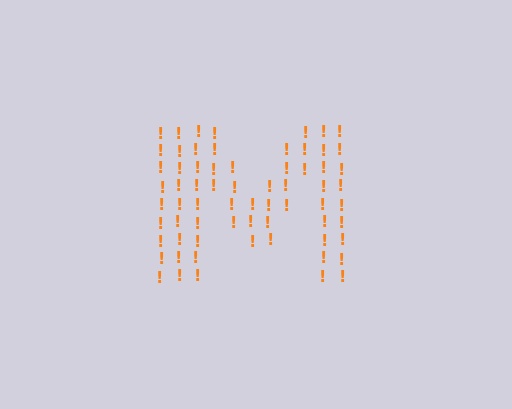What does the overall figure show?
The overall figure shows the letter M.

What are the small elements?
The small elements are exclamation marks.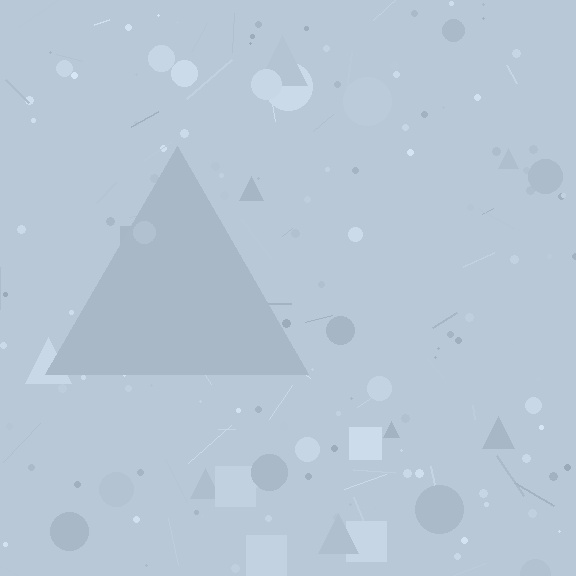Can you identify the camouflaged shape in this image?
The camouflaged shape is a triangle.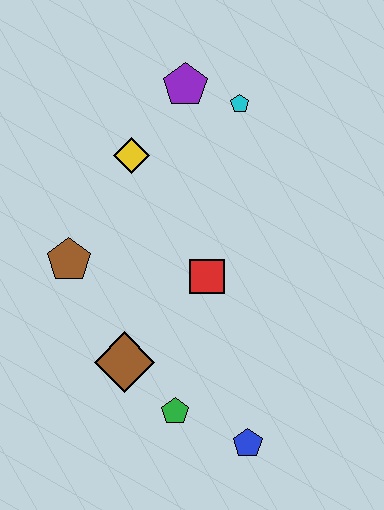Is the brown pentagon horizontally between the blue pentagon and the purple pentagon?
No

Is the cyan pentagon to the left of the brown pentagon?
No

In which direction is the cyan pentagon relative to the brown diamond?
The cyan pentagon is above the brown diamond.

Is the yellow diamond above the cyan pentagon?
No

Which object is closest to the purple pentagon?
The cyan pentagon is closest to the purple pentagon.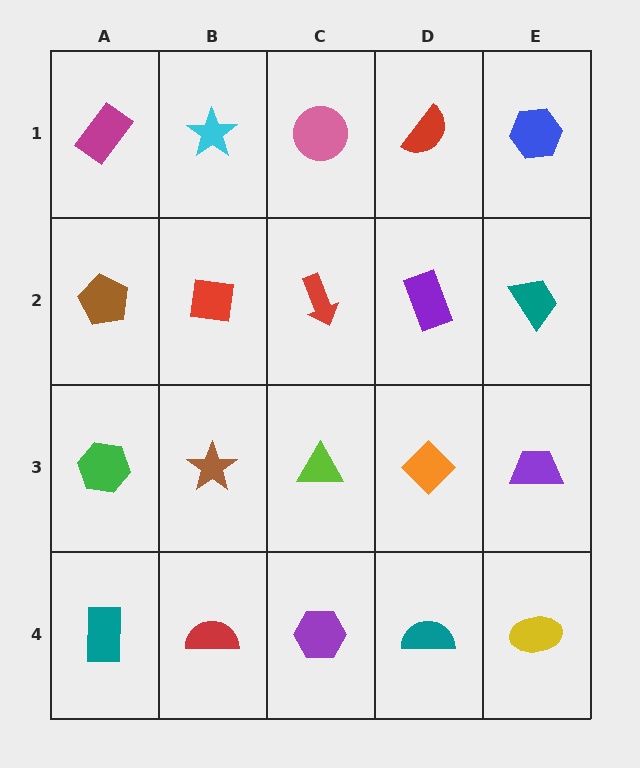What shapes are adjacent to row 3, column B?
A red square (row 2, column B), a red semicircle (row 4, column B), a green hexagon (row 3, column A), a lime triangle (row 3, column C).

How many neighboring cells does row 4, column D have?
3.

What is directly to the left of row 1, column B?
A magenta rectangle.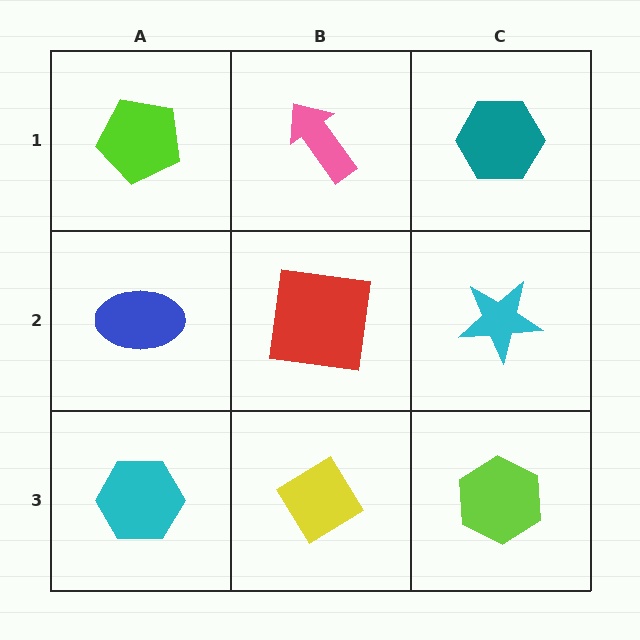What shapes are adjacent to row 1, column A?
A blue ellipse (row 2, column A), a pink arrow (row 1, column B).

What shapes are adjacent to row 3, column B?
A red square (row 2, column B), a cyan hexagon (row 3, column A), a lime hexagon (row 3, column C).